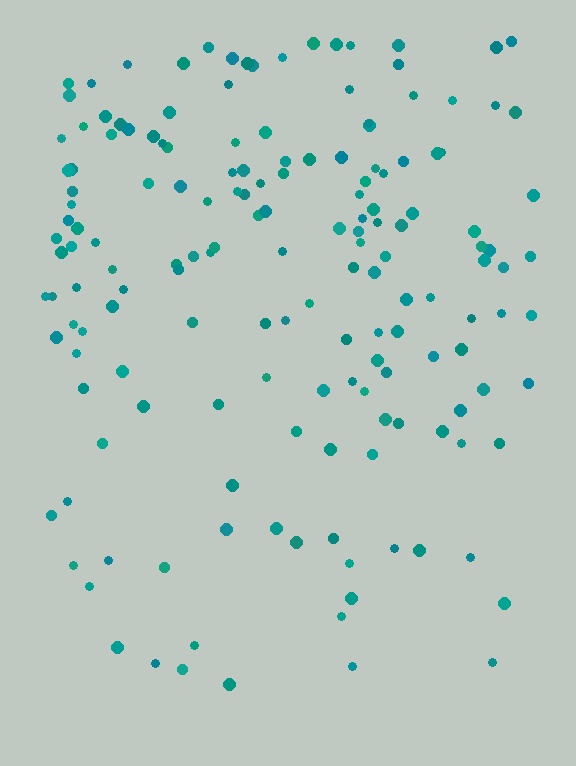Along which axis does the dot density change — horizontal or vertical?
Vertical.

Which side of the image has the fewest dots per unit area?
The bottom.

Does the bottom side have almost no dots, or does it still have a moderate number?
Still a moderate number, just noticeably fewer than the top.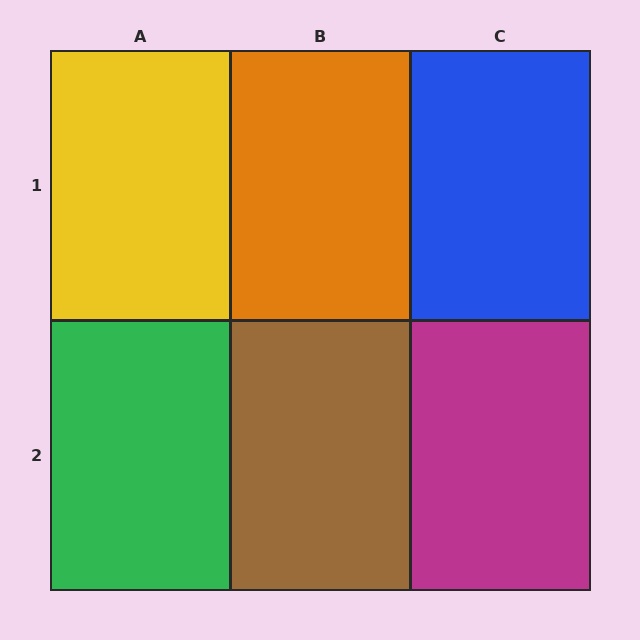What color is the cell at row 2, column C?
Magenta.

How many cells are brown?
1 cell is brown.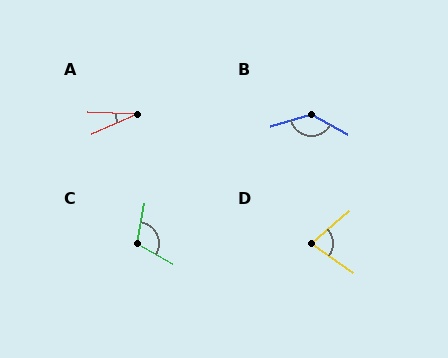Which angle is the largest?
B, at approximately 135 degrees.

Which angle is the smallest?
A, at approximately 26 degrees.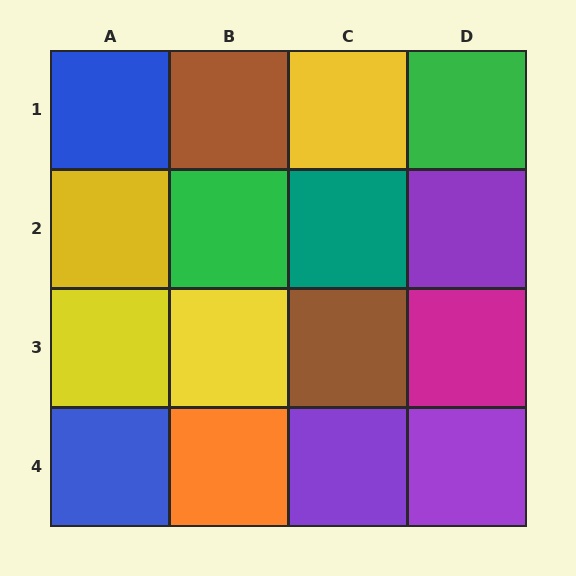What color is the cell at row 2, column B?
Green.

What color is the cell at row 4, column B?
Orange.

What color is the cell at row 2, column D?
Purple.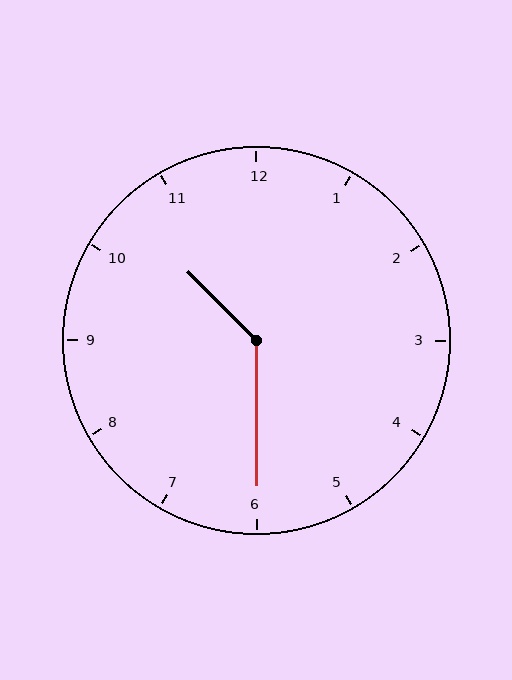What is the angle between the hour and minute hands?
Approximately 135 degrees.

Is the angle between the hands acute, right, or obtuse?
It is obtuse.